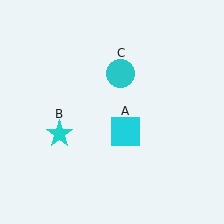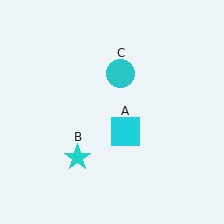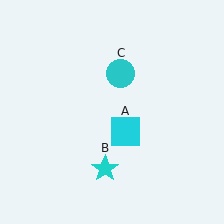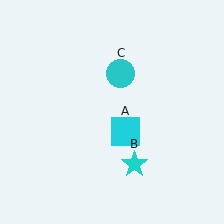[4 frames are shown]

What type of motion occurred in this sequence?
The cyan star (object B) rotated counterclockwise around the center of the scene.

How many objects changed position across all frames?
1 object changed position: cyan star (object B).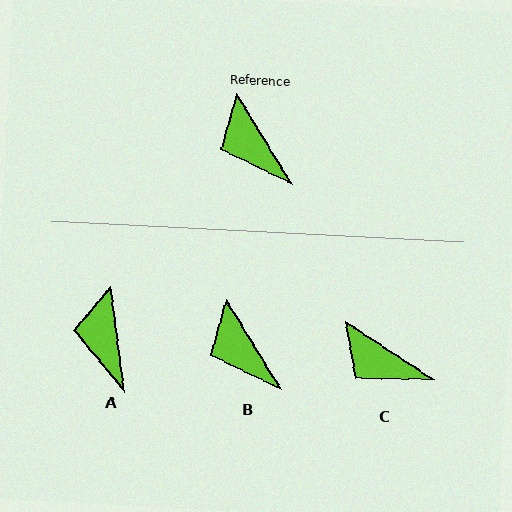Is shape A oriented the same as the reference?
No, it is off by about 24 degrees.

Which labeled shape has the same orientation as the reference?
B.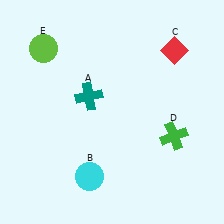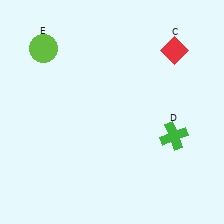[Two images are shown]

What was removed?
The cyan circle (B), the teal cross (A) were removed in Image 2.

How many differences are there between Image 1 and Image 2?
There are 2 differences between the two images.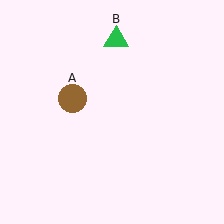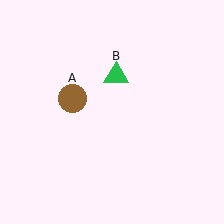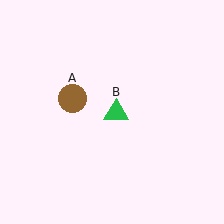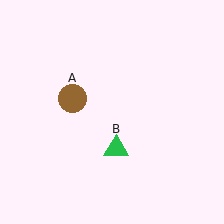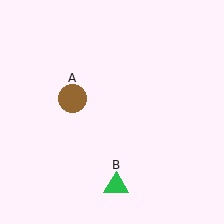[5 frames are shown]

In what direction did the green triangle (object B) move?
The green triangle (object B) moved down.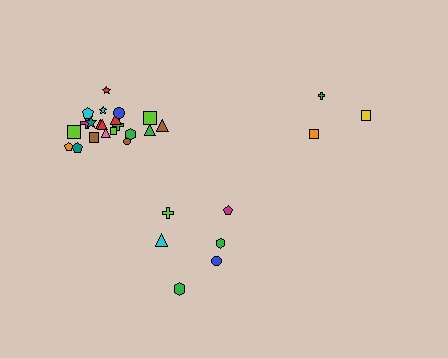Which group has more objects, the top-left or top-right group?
The top-left group.